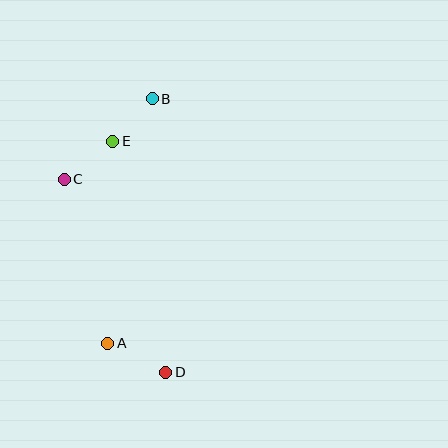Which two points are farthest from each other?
Points B and D are farthest from each other.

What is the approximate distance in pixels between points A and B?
The distance between A and B is approximately 249 pixels.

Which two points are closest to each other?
Points B and E are closest to each other.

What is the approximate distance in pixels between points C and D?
The distance between C and D is approximately 218 pixels.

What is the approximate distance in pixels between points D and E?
The distance between D and E is approximately 237 pixels.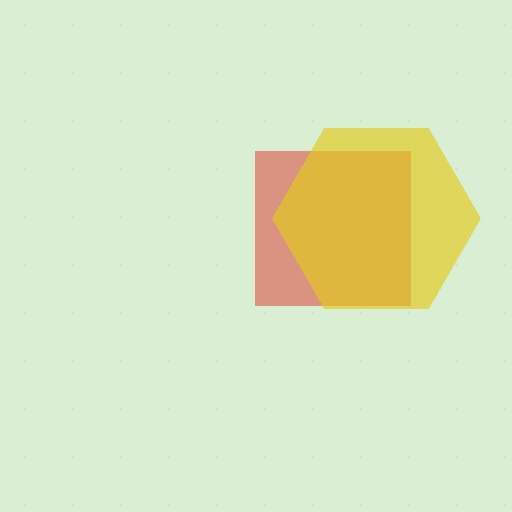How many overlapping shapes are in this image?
There are 2 overlapping shapes in the image.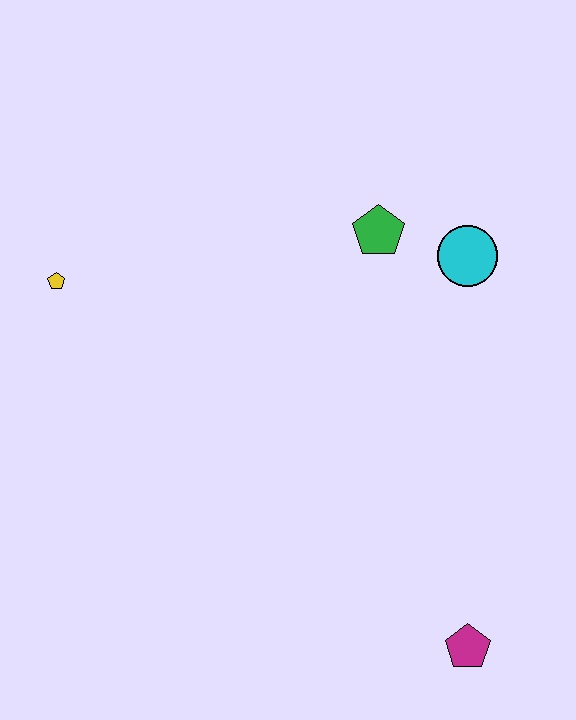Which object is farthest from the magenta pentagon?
The yellow pentagon is farthest from the magenta pentagon.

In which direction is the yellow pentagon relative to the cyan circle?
The yellow pentagon is to the left of the cyan circle.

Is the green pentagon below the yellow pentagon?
No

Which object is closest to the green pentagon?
The cyan circle is closest to the green pentagon.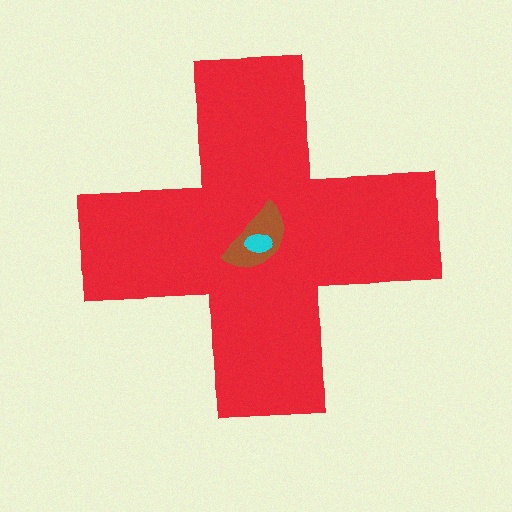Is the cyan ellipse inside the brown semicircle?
Yes.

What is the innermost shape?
The cyan ellipse.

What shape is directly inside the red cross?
The brown semicircle.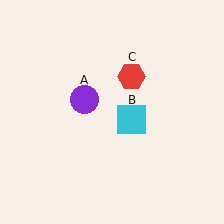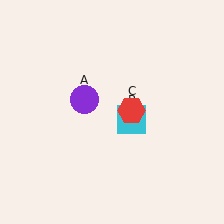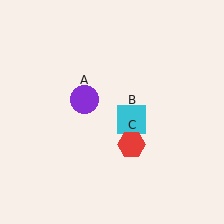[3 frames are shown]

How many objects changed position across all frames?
1 object changed position: red hexagon (object C).